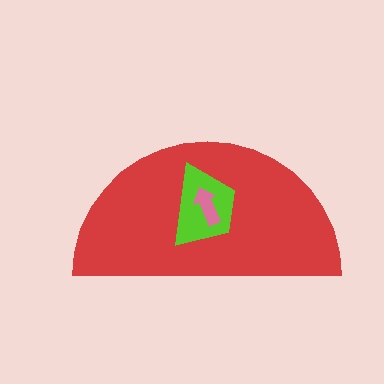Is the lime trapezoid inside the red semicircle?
Yes.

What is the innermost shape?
The pink arrow.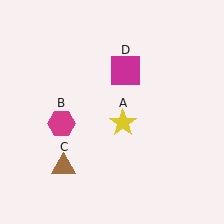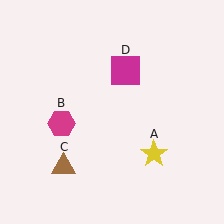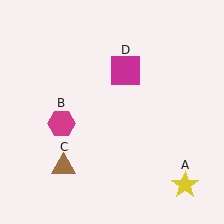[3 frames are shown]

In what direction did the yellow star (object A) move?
The yellow star (object A) moved down and to the right.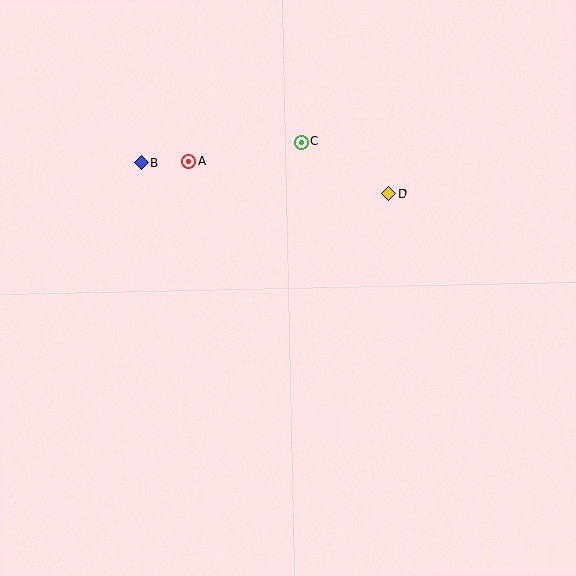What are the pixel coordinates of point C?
Point C is at (301, 142).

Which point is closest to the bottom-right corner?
Point D is closest to the bottom-right corner.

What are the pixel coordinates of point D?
Point D is at (389, 194).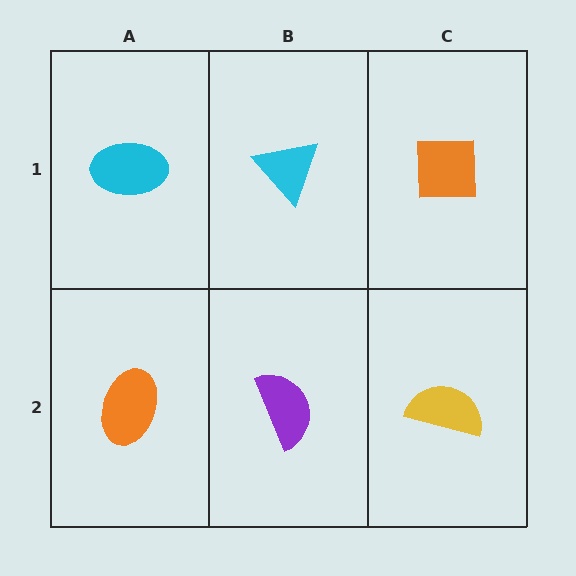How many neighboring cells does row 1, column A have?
2.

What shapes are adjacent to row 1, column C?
A yellow semicircle (row 2, column C), a cyan triangle (row 1, column B).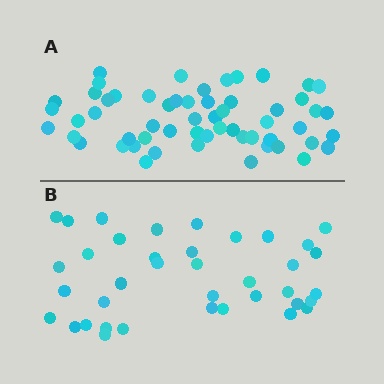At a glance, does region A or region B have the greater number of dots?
Region A (the top region) has more dots.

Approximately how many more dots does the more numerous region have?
Region A has approximately 20 more dots than region B.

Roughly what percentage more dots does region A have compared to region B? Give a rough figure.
About 50% more.